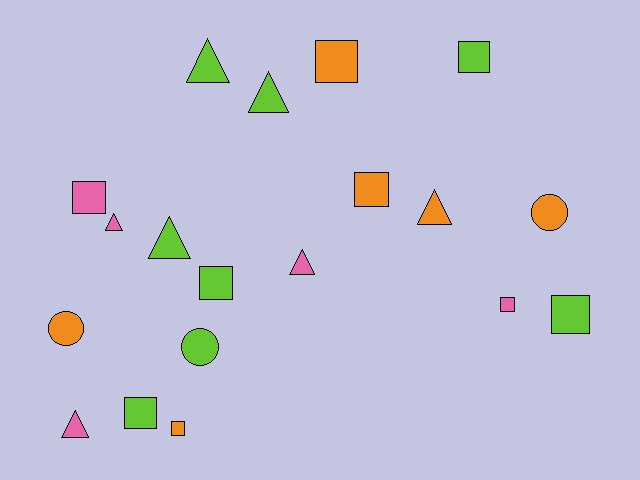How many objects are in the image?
There are 19 objects.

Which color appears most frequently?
Lime, with 8 objects.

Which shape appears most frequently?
Square, with 9 objects.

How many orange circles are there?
There are 2 orange circles.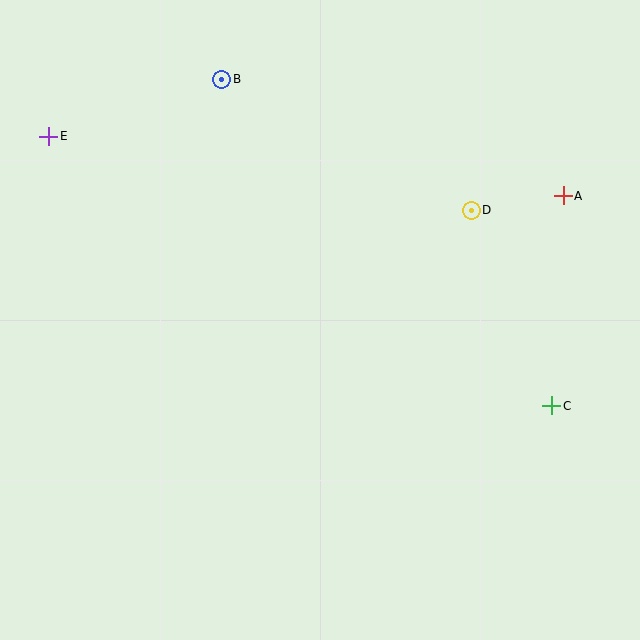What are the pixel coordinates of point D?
Point D is at (471, 210).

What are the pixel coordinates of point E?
Point E is at (49, 137).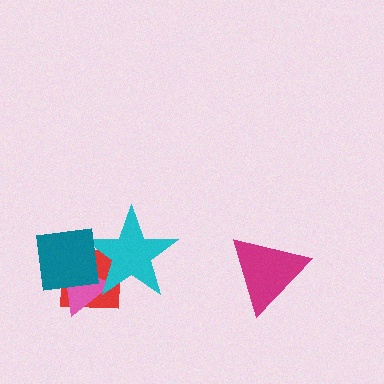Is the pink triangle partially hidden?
Yes, it is partially covered by another shape.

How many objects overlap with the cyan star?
3 objects overlap with the cyan star.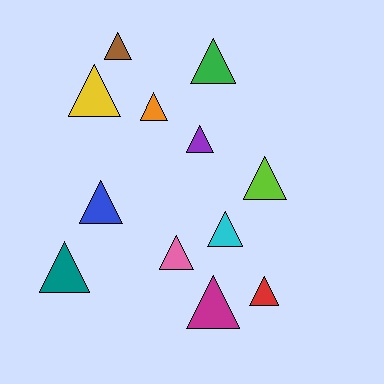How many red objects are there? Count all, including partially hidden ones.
There is 1 red object.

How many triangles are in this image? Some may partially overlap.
There are 12 triangles.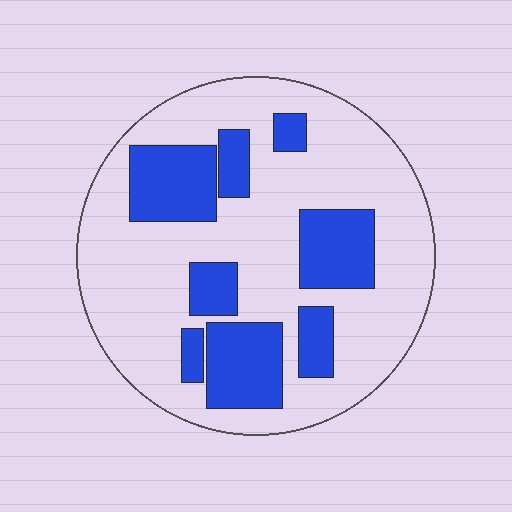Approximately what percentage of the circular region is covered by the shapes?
Approximately 30%.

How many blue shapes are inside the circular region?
8.